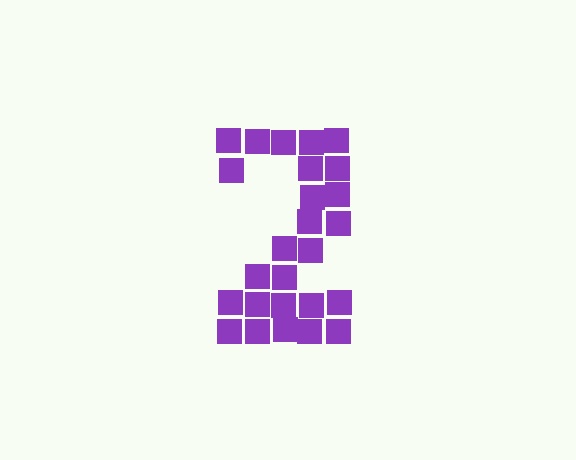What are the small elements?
The small elements are squares.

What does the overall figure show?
The overall figure shows the digit 2.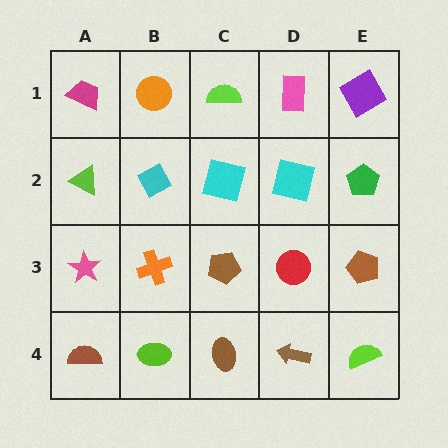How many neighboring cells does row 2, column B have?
4.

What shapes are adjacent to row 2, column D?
A pink rectangle (row 1, column D), a red circle (row 3, column D), a cyan square (row 2, column C), a green pentagon (row 2, column E).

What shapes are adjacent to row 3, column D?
A cyan square (row 2, column D), a brown arrow (row 4, column D), a brown pentagon (row 3, column C), a brown pentagon (row 3, column E).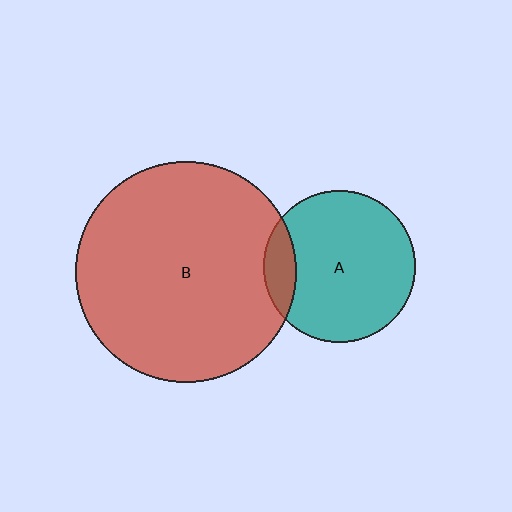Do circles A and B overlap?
Yes.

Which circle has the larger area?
Circle B (red).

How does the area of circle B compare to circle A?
Approximately 2.1 times.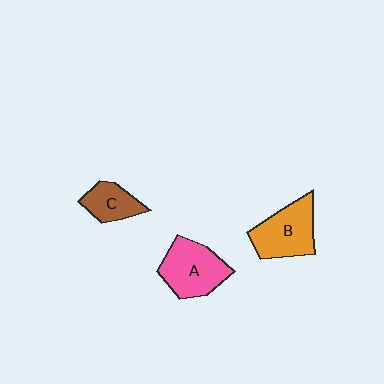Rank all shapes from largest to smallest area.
From largest to smallest: A (pink), B (orange), C (brown).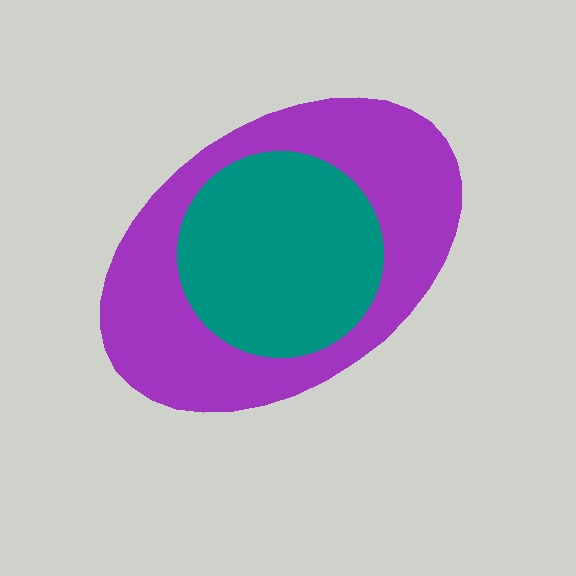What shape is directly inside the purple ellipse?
The teal circle.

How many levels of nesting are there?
2.